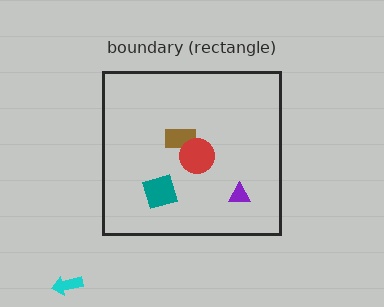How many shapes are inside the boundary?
4 inside, 1 outside.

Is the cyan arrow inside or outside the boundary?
Outside.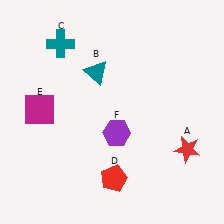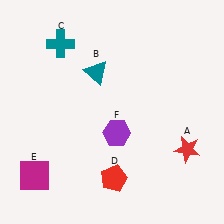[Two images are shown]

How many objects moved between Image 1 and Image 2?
1 object moved between the two images.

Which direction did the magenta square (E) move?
The magenta square (E) moved down.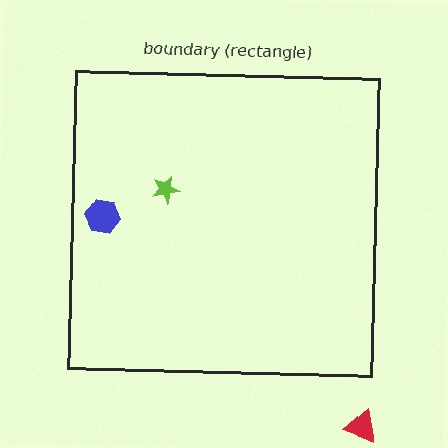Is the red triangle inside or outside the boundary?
Outside.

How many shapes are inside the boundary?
2 inside, 1 outside.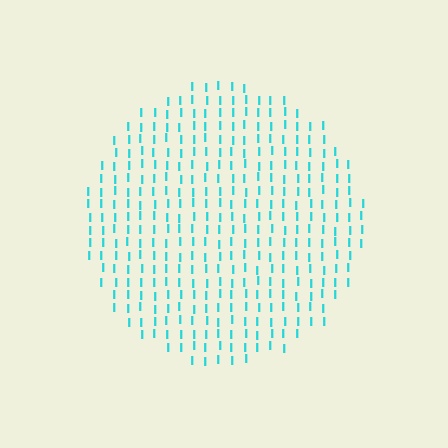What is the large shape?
The large shape is a circle.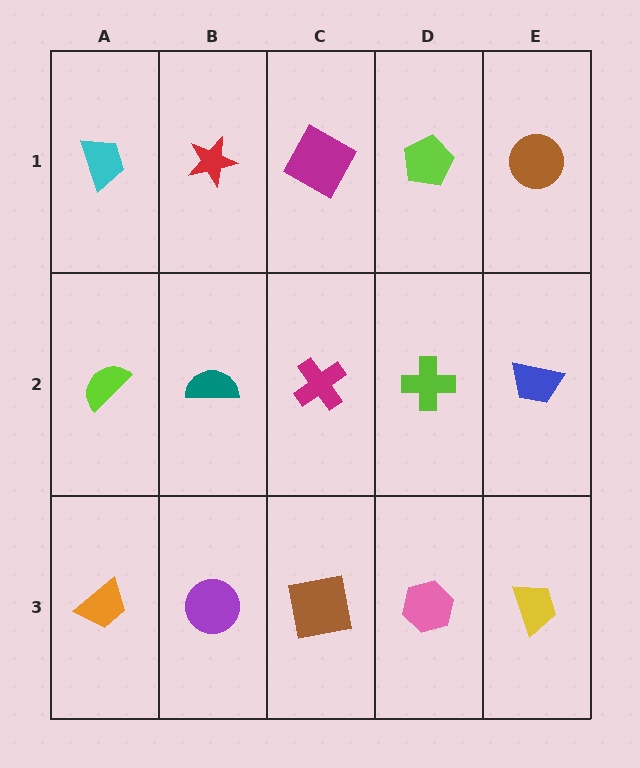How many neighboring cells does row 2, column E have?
3.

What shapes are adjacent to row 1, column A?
A lime semicircle (row 2, column A), a red star (row 1, column B).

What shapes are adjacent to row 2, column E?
A brown circle (row 1, column E), a yellow trapezoid (row 3, column E), a lime cross (row 2, column D).